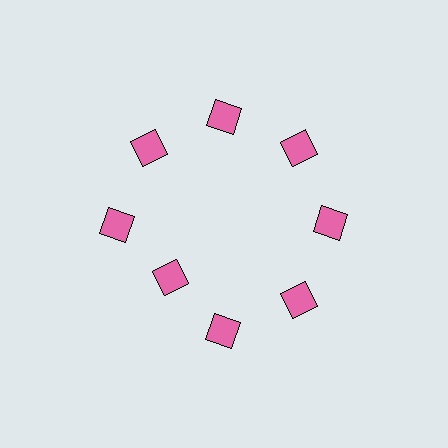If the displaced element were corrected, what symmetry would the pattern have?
It would have 8-fold rotational symmetry — the pattern would map onto itself every 45 degrees.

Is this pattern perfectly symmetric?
No. The 8 pink diamonds are arranged in a ring, but one element near the 8 o'clock position is pulled inward toward the center, breaking the 8-fold rotational symmetry.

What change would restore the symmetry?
The symmetry would be restored by moving it outward, back onto the ring so that all 8 diamonds sit at equal angles and equal distance from the center.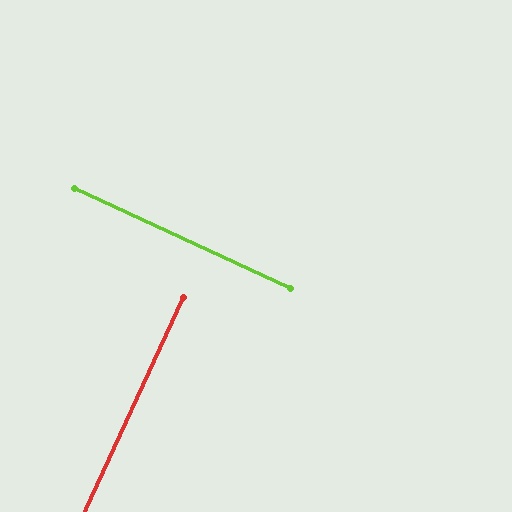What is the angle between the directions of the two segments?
Approximately 90 degrees.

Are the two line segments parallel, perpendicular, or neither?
Perpendicular — they meet at approximately 90°.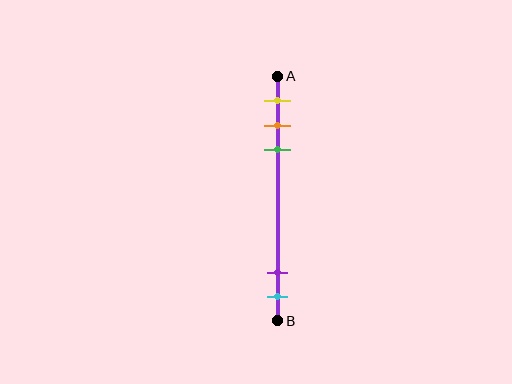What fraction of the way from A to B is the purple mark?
The purple mark is approximately 80% (0.8) of the way from A to B.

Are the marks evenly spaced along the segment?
No, the marks are not evenly spaced.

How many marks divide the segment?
There are 5 marks dividing the segment.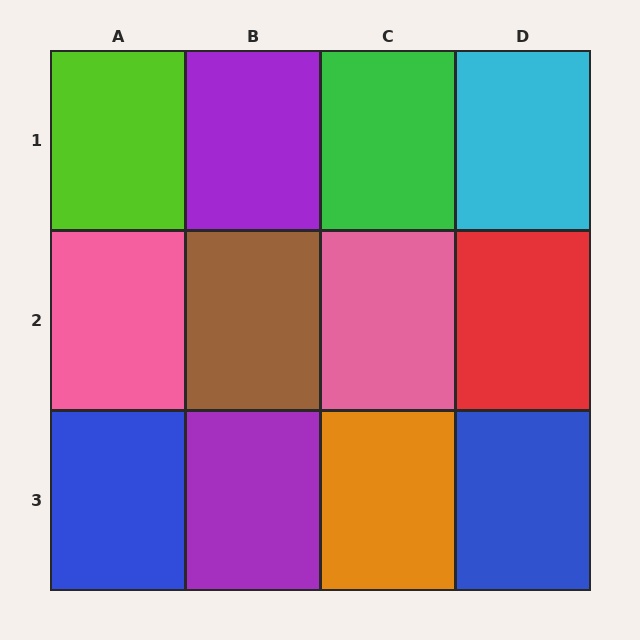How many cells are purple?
2 cells are purple.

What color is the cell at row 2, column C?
Pink.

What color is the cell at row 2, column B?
Brown.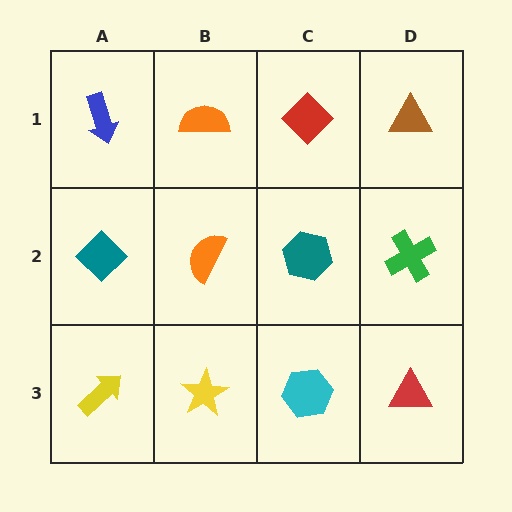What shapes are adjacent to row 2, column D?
A brown triangle (row 1, column D), a red triangle (row 3, column D), a teal hexagon (row 2, column C).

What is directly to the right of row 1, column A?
An orange semicircle.